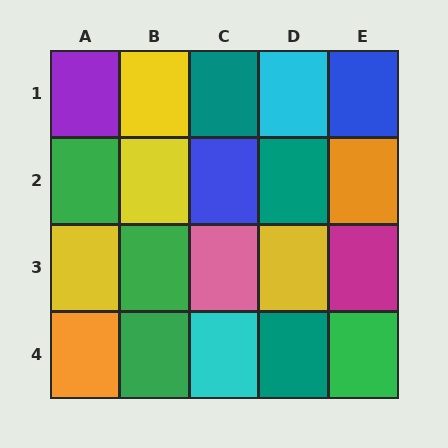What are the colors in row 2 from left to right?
Green, yellow, blue, teal, orange.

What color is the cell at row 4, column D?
Teal.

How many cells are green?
4 cells are green.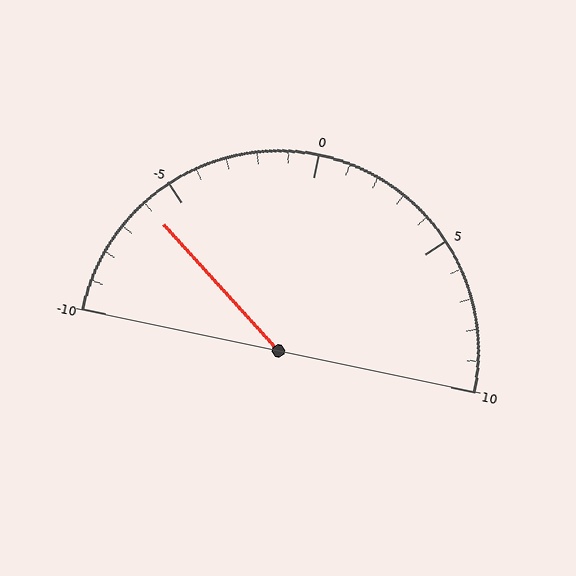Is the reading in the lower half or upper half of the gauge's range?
The reading is in the lower half of the range (-10 to 10).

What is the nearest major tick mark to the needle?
The nearest major tick mark is -5.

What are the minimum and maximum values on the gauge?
The gauge ranges from -10 to 10.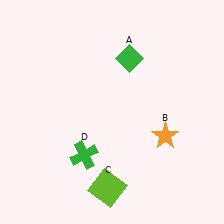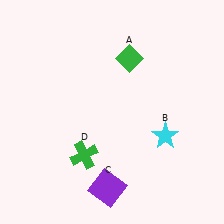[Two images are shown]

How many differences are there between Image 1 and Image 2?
There are 2 differences between the two images.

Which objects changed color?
B changed from orange to cyan. C changed from lime to purple.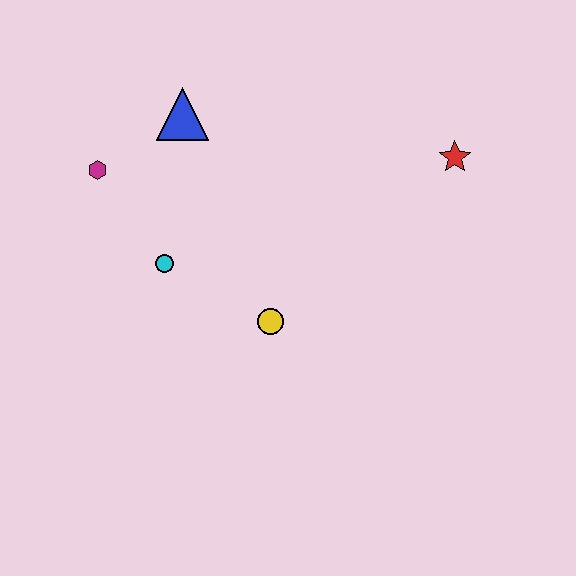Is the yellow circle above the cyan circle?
No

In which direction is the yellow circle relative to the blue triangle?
The yellow circle is below the blue triangle.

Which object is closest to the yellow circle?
The cyan circle is closest to the yellow circle.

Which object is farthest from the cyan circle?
The red star is farthest from the cyan circle.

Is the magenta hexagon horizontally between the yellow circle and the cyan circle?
No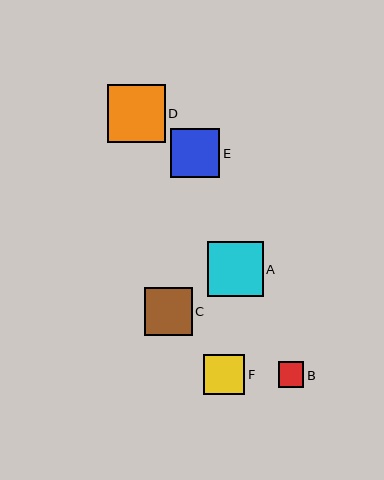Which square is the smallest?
Square B is the smallest with a size of approximately 25 pixels.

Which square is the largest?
Square D is the largest with a size of approximately 58 pixels.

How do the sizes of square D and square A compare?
Square D and square A are approximately the same size.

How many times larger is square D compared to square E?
Square D is approximately 1.2 times the size of square E.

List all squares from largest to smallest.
From largest to smallest: D, A, E, C, F, B.